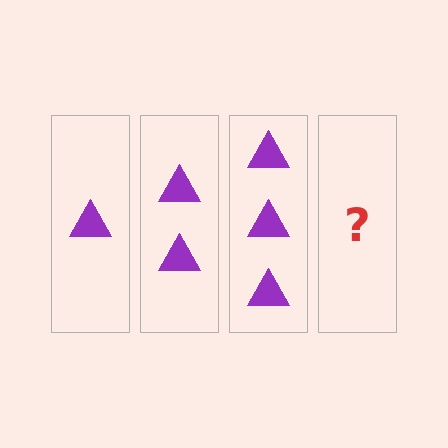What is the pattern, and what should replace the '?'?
The pattern is that each step adds one more triangle. The '?' should be 4 triangles.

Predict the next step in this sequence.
The next step is 4 triangles.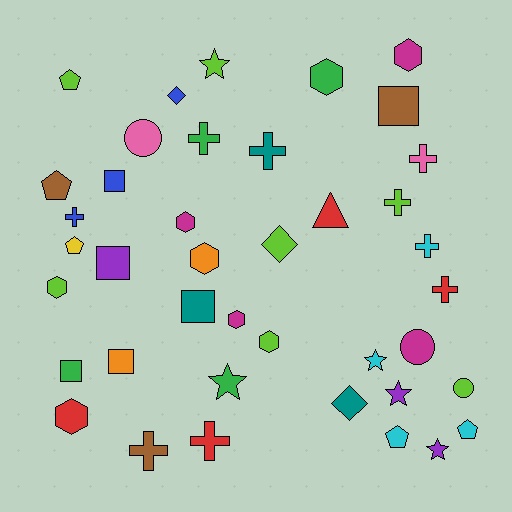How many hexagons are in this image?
There are 8 hexagons.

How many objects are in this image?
There are 40 objects.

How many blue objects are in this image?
There are 3 blue objects.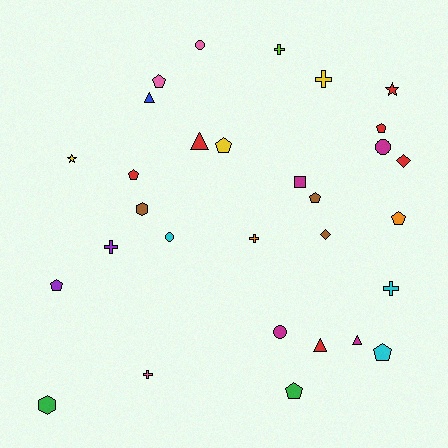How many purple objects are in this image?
There are 2 purple objects.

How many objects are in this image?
There are 30 objects.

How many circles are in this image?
There are 4 circles.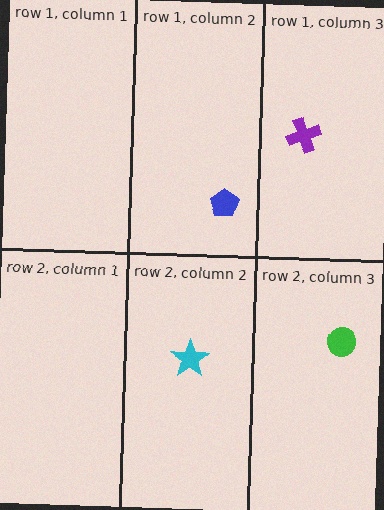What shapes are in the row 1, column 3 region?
The purple cross.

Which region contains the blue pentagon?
The row 1, column 2 region.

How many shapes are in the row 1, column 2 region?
1.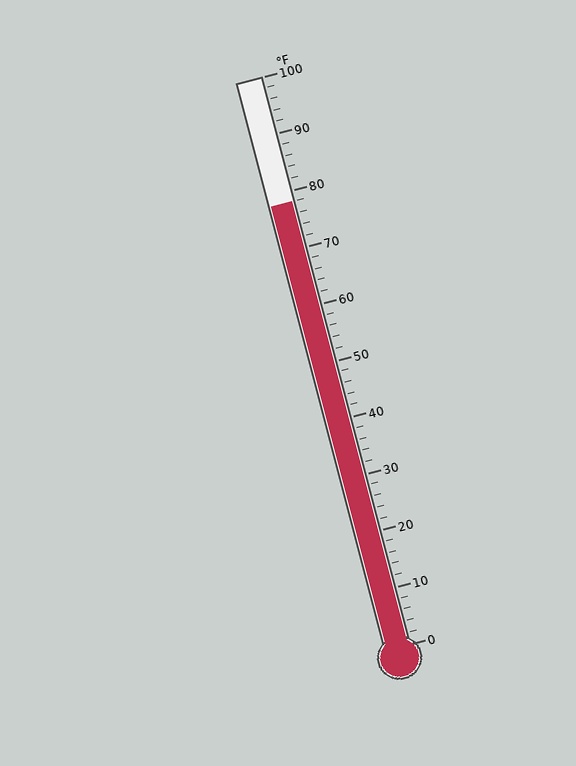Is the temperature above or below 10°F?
The temperature is above 10°F.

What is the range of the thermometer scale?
The thermometer scale ranges from 0°F to 100°F.